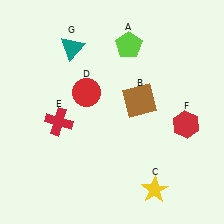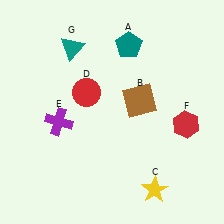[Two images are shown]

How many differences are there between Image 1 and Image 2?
There are 2 differences between the two images.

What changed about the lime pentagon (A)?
In Image 1, A is lime. In Image 2, it changed to teal.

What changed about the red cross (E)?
In Image 1, E is red. In Image 2, it changed to purple.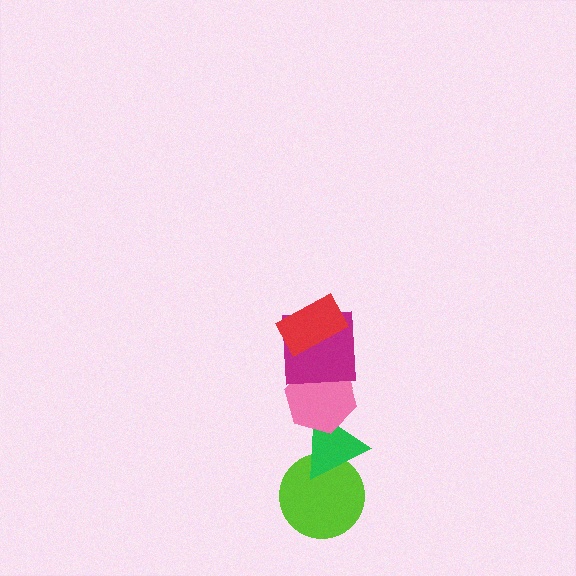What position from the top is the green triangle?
The green triangle is 4th from the top.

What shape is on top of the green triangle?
The pink hexagon is on top of the green triangle.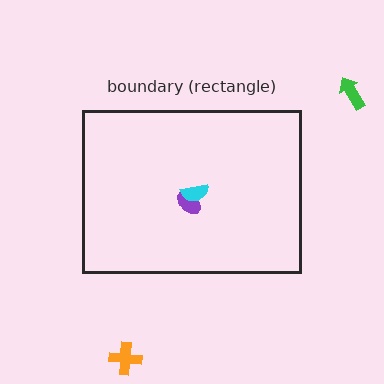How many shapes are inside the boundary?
2 inside, 2 outside.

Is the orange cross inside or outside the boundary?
Outside.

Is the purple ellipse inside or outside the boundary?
Inside.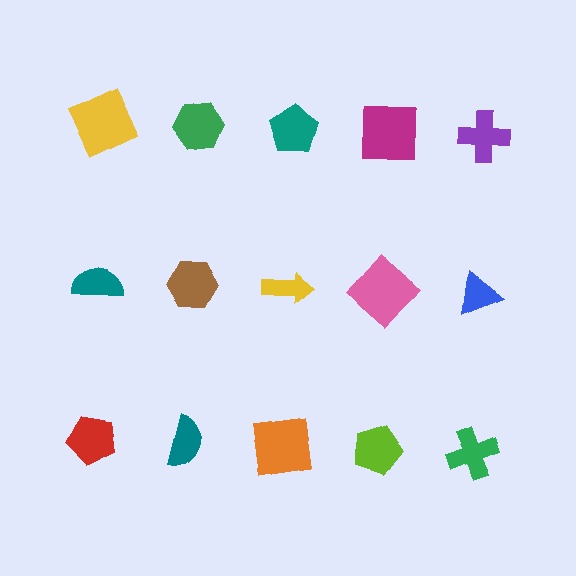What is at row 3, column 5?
A green cross.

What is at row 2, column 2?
A brown hexagon.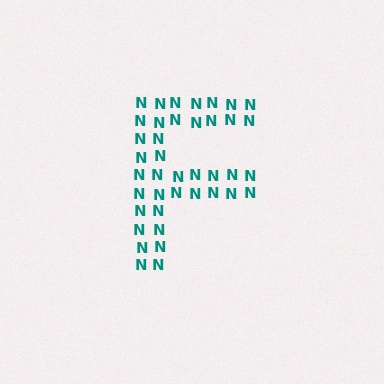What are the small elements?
The small elements are letter N's.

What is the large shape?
The large shape is the letter F.